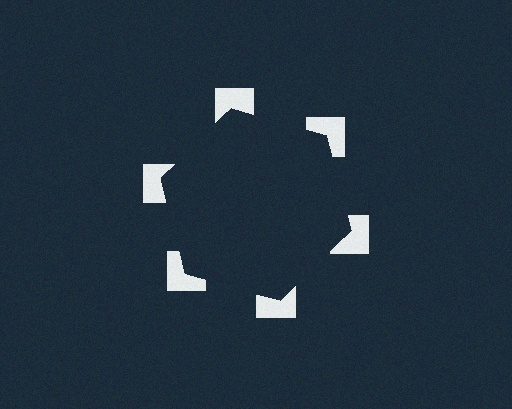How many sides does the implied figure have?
6 sides.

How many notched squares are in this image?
There are 6 — one at each vertex of the illusory hexagon.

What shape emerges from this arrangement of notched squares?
An illusory hexagon — its edges are inferred from the aligned wedge cuts in the notched squares, not physically drawn.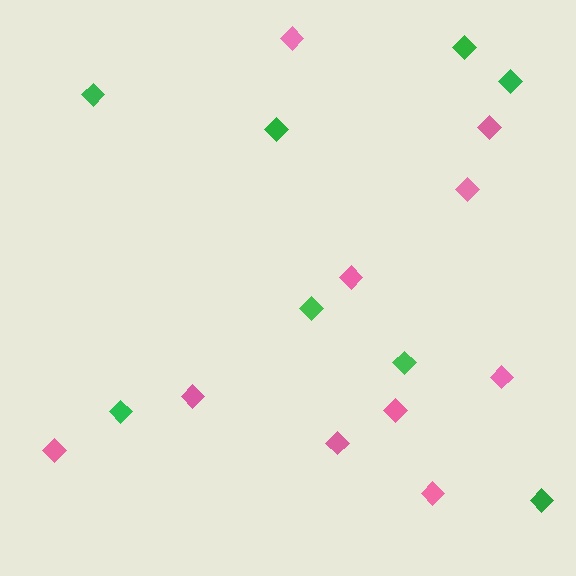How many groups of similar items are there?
There are 2 groups: one group of green diamonds (8) and one group of pink diamonds (10).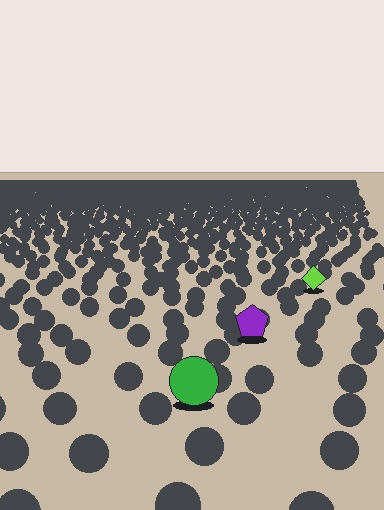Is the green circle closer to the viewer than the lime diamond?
Yes. The green circle is closer — you can tell from the texture gradient: the ground texture is coarser near it.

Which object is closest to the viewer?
The green circle is closest. The texture marks near it are larger and more spread out.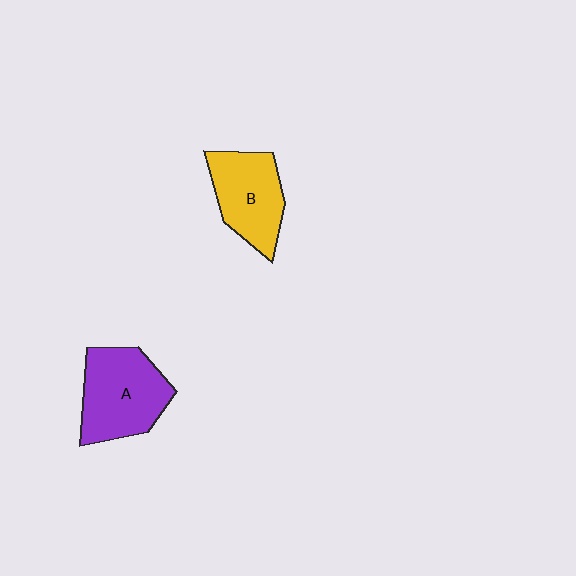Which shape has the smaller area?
Shape B (yellow).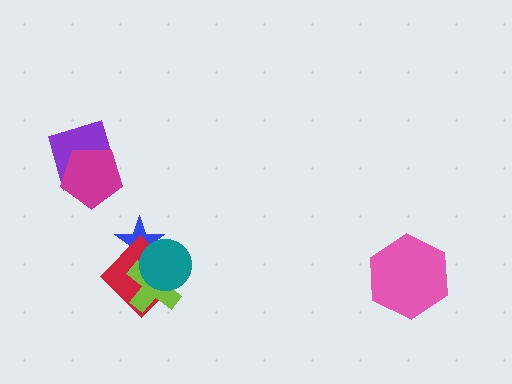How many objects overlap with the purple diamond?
1 object overlaps with the purple diamond.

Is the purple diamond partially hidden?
Yes, it is partially covered by another shape.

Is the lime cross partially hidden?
Yes, it is partially covered by another shape.